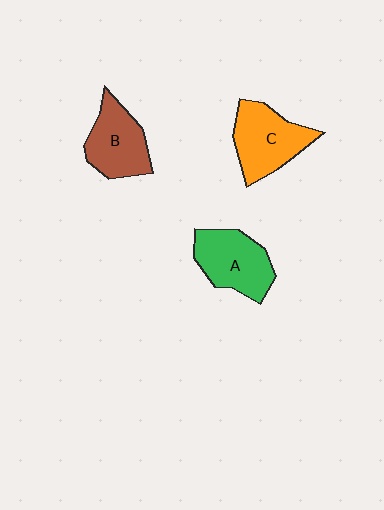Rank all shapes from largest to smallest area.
From largest to smallest: C (orange), A (green), B (brown).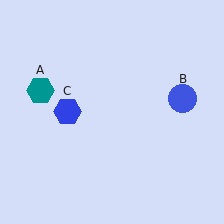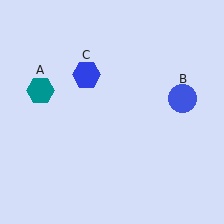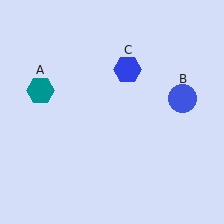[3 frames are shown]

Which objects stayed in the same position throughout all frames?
Teal hexagon (object A) and blue circle (object B) remained stationary.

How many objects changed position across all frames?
1 object changed position: blue hexagon (object C).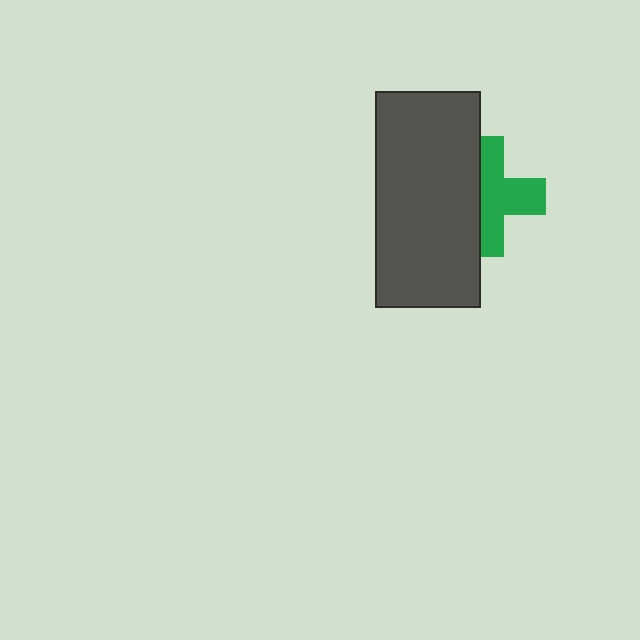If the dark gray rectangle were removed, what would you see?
You would see the complete green cross.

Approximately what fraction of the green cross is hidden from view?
Roughly 44% of the green cross is hidden behind the dark gray rectangle.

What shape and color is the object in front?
The object in front is a dark gray rectangle.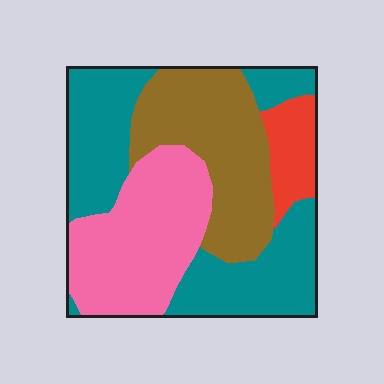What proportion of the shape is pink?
Pink takes up between a sixth and a third of the shape.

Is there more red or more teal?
Teal.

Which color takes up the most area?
Teal, at roughly 35%.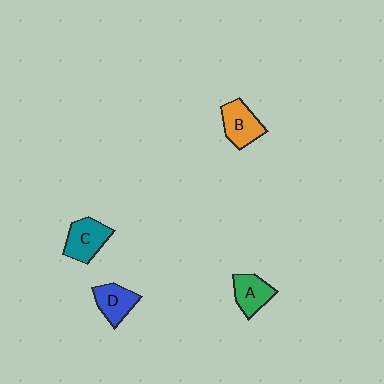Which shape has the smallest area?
Shape A (green).